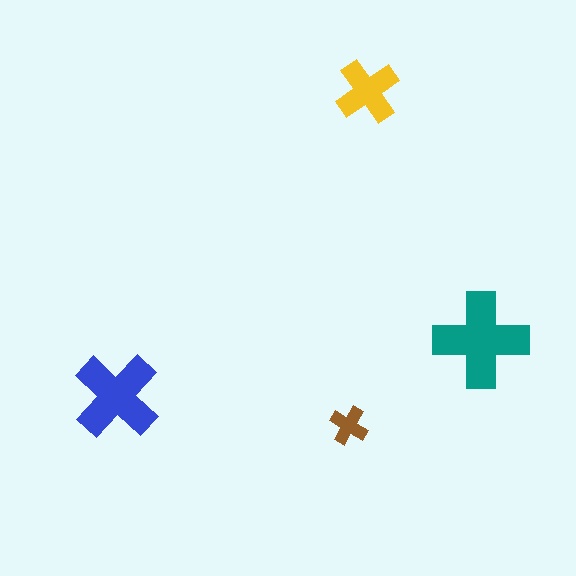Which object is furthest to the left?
The blue cross is leftmost.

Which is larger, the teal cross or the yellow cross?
The teal one.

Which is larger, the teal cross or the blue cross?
The teal one.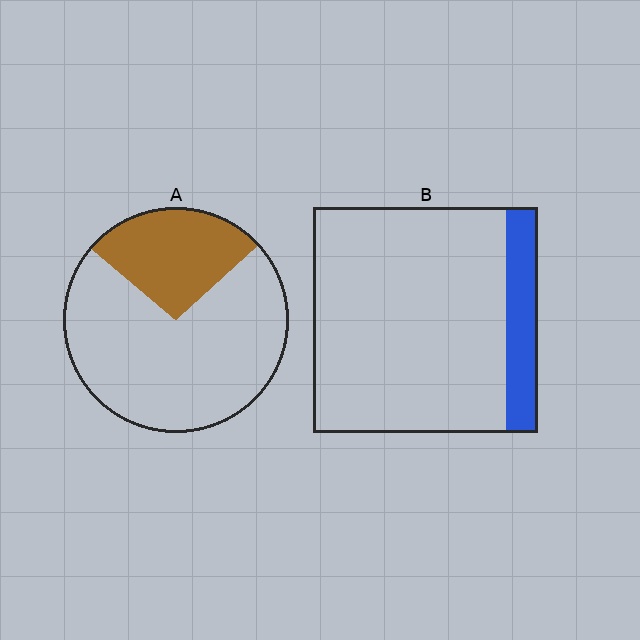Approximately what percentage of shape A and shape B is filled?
A is approximately 25% and B is approximately 15%.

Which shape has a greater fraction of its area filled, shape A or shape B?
Shape A.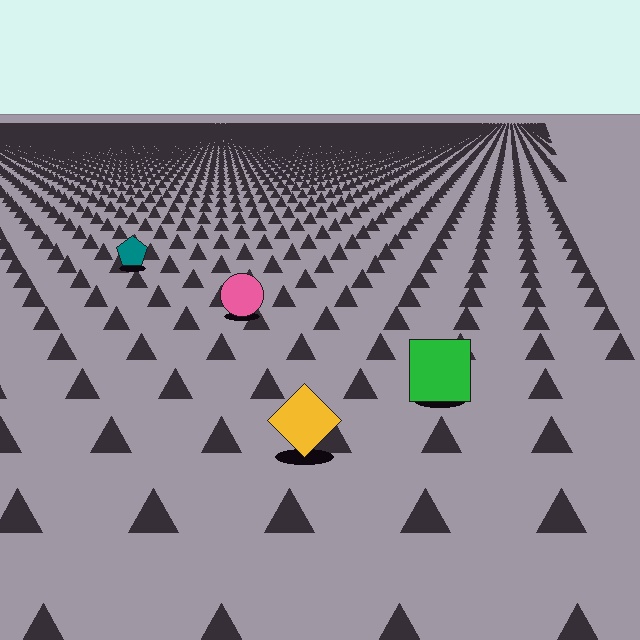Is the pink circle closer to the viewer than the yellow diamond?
No. The yellow diamond is closer — you can tell from the texture gradient: the ground texture is coarser near it.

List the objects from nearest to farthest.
From nearest to farthest: the yellow diamond, the green square, the pink circle, the teal pentagon.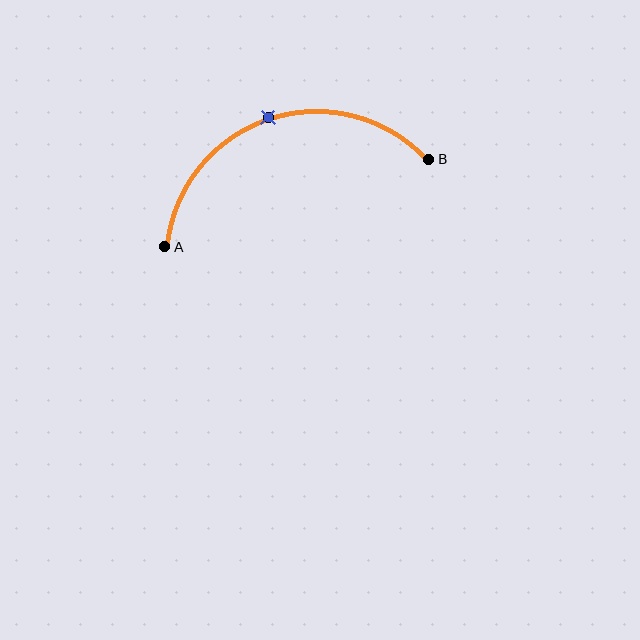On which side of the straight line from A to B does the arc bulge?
The arc bulges above the straight line connecting A and B.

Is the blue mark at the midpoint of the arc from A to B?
Yes. The blue mark lies on the arc at equal arc-length from both A and B — it is the arc midpoint.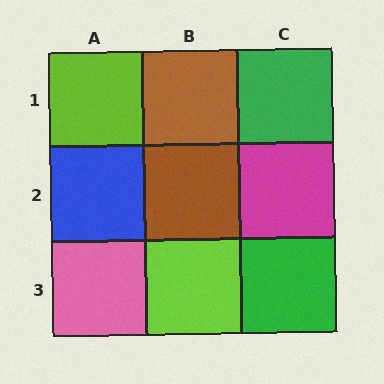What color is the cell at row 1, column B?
Brown.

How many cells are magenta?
1 cell is magenta.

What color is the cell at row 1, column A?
Lime.